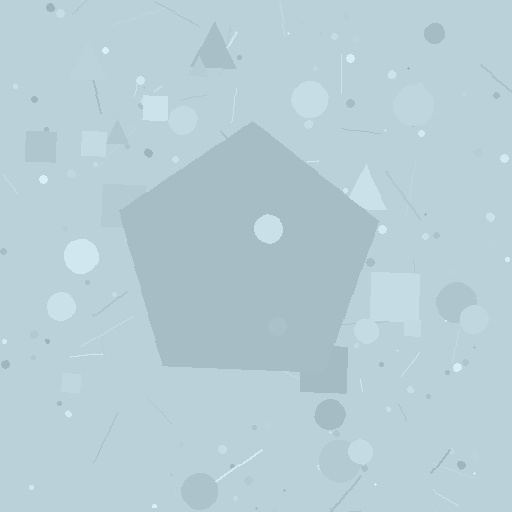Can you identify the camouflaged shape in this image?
The camouflaged shape is a pentagon.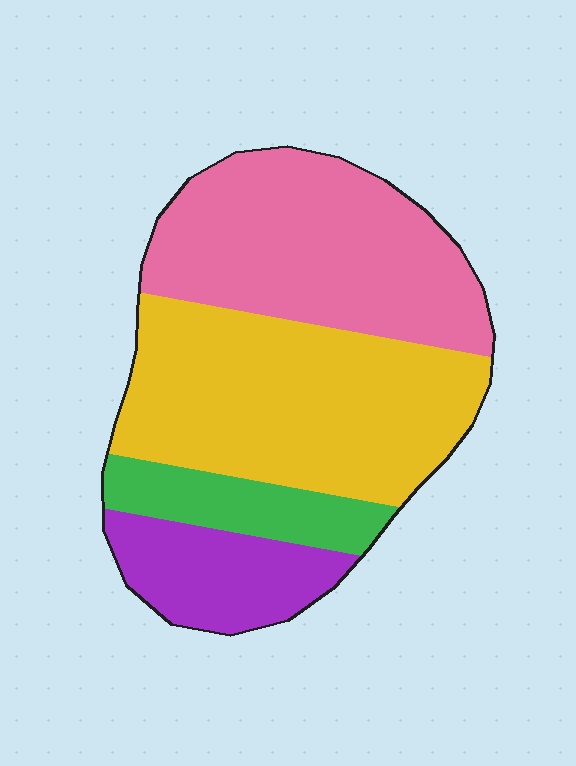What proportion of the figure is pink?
Pink covers roughly 35% of the figure.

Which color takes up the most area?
Yellow, at roughly 40%.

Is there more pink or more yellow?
Yellow.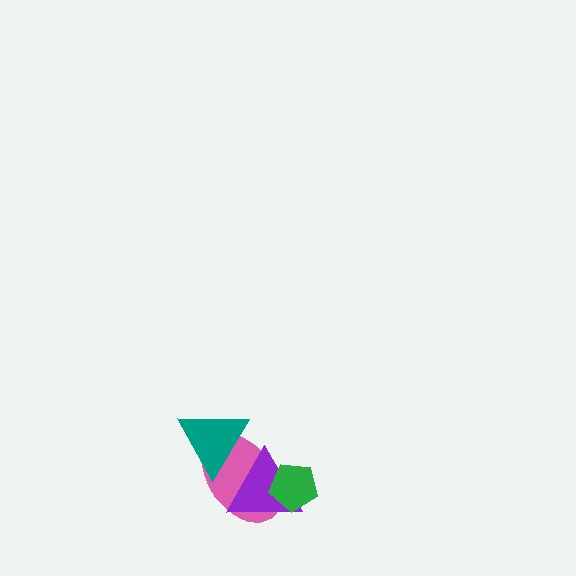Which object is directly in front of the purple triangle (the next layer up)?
The teal triangle is directly in front of the purple triangle.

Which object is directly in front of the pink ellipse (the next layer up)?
The purple triangle is directly in front of the pink ellipse.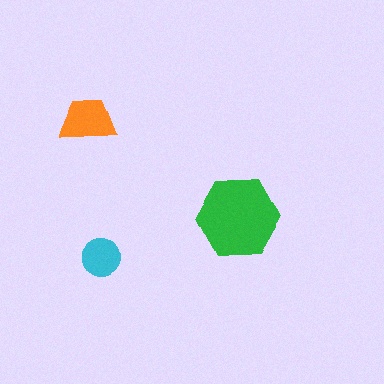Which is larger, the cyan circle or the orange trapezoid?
The orange trapezoid.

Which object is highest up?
The orange trapezoid is topmost.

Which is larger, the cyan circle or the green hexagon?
The green hexagon.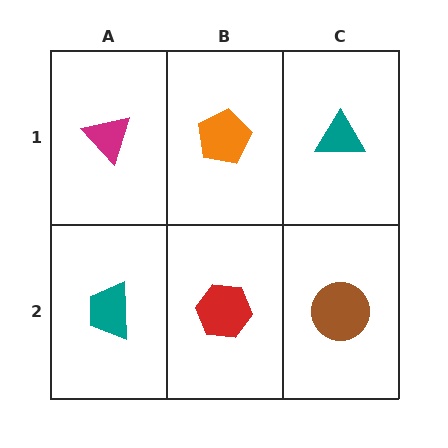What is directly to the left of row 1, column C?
An orange pentagon.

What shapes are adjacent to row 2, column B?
An orange pentagon (row 1, column B), a teal trapezoid (row 2, column A), a brown circle (row 2, column C).